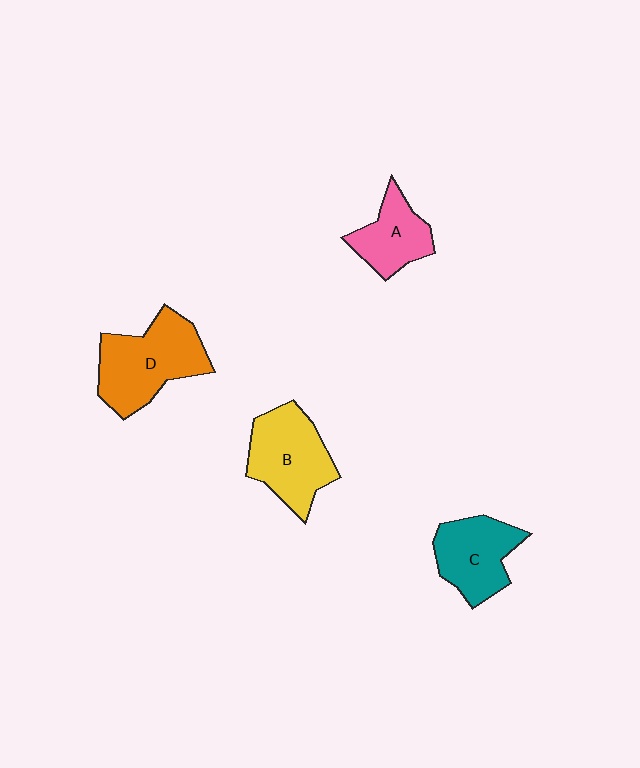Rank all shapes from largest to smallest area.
From largest to smallest: D (orange), B (yellow), C (teal), A (pink).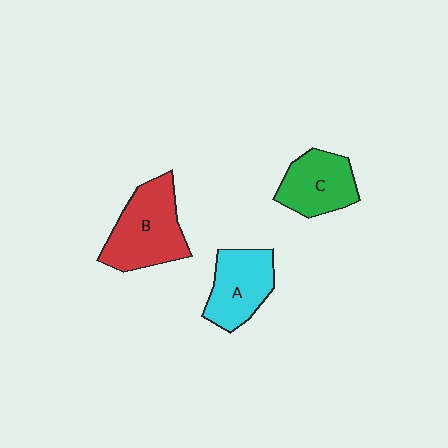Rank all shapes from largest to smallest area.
From largest to smallest: B (red), A (cyan), C (green).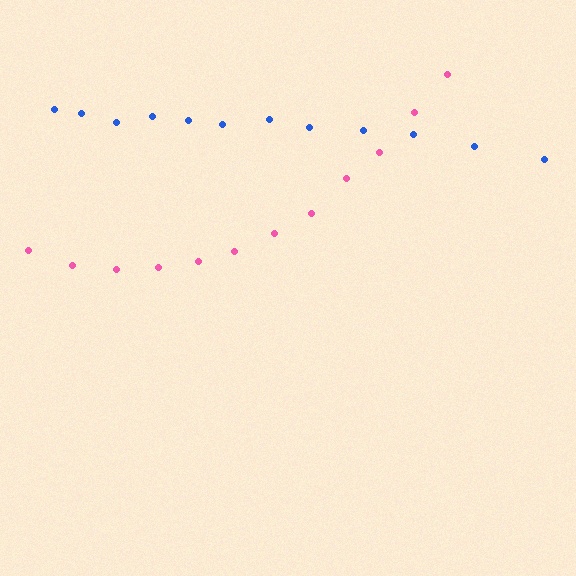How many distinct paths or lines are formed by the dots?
There are 2 distinct paths.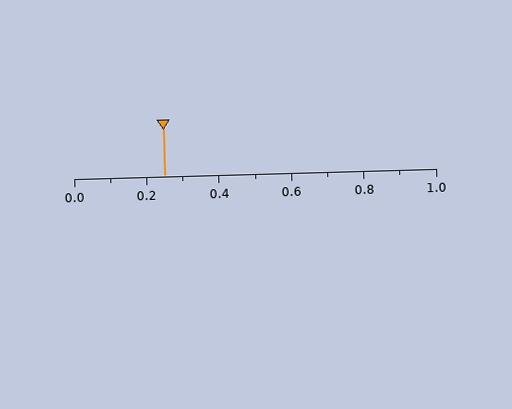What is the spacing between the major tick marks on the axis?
The major ticks are spaced 0.2 apart.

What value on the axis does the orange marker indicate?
The marker indicates approximately 0.25.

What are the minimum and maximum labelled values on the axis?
The axis runs from 0.0 to 1.0.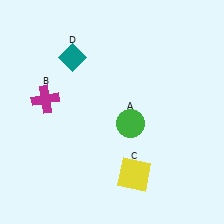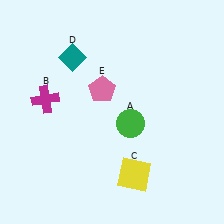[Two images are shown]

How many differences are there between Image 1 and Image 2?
There is 1 difference between the two images.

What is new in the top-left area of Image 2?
A pink pentagon (E) was added in the top-left area of Image 2.